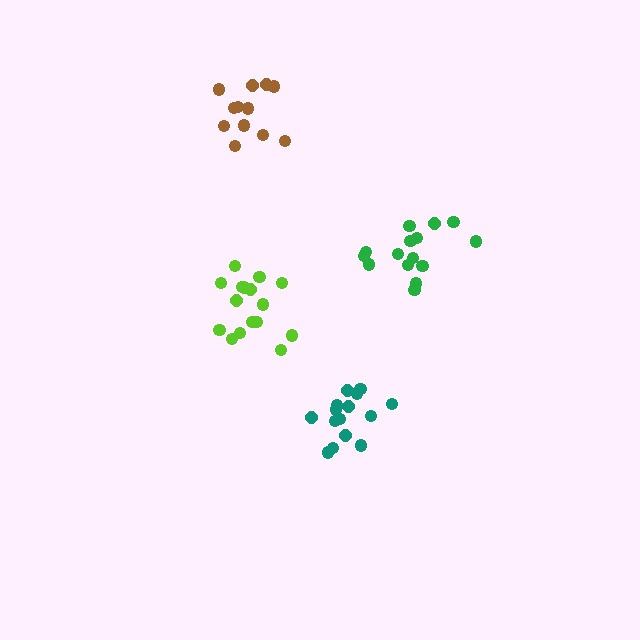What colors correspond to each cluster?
The clusters are colored: lime, green, brown, teal.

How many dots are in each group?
Group 1: 16 dots, Group 2: 15 dots, Group 3: 12 dots, Group 4: 15 dots (58 total).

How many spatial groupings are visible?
There are 4 spatial groupings.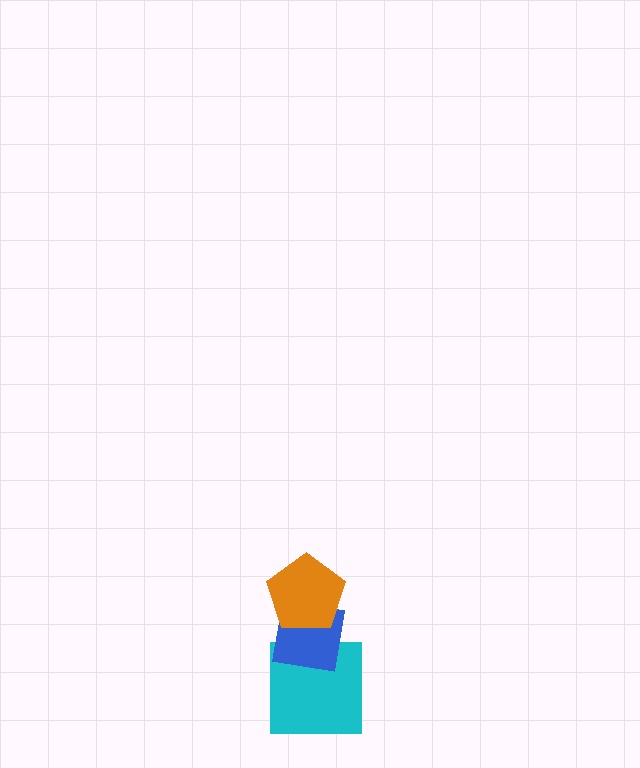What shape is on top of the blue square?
The orange pentagon is on top of the blue square.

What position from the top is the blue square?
The blue square is 2nd from the top.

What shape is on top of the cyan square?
The blue square is on top of the cyan square.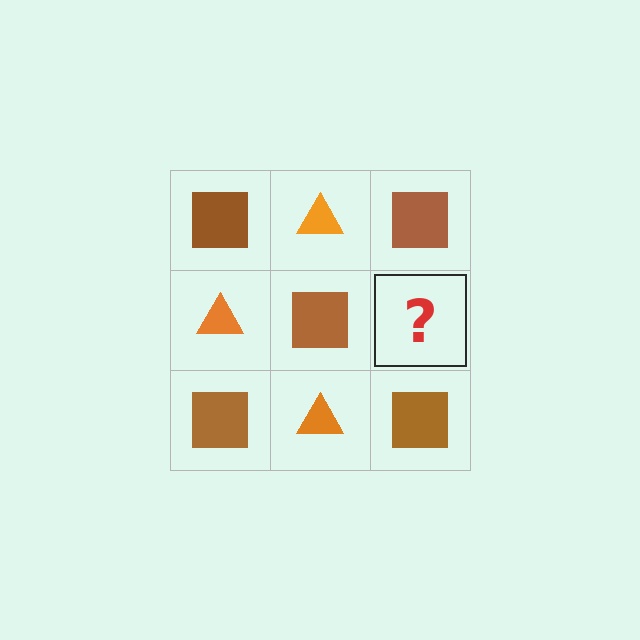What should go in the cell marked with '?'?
The missing cell should contain an orange triangle.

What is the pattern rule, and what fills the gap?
The rule is that it alternates brown square and orange triangle in a checkerboard pattern. The gap should be filled with an orange triangle.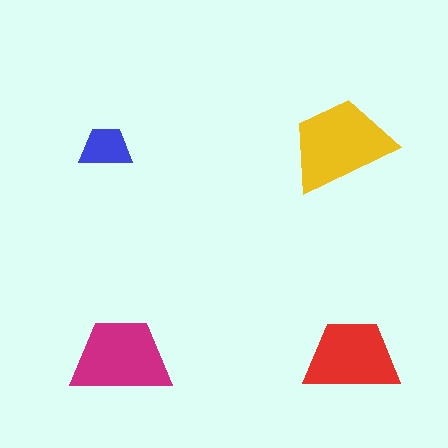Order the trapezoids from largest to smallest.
the yellow one, the magenta one, the red one, the blue one.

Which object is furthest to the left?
The blue trapezoid is leftmost.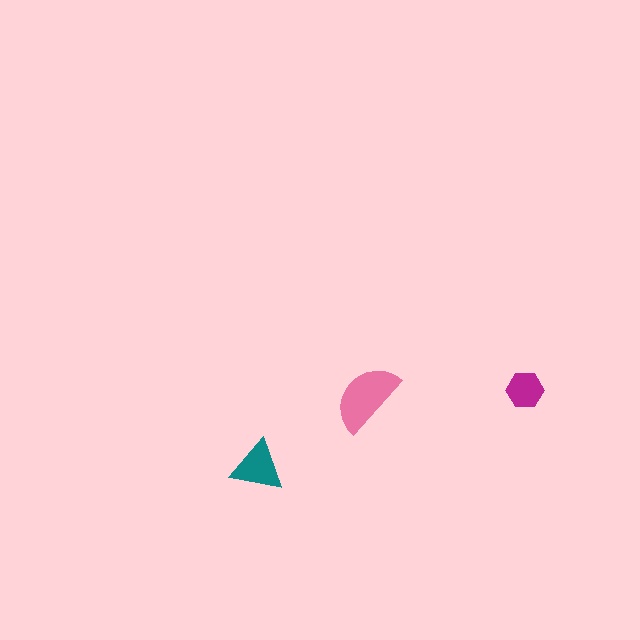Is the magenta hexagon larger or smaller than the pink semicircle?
Smaller.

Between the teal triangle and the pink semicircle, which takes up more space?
The pink semicircle.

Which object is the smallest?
The magenta hexagon.